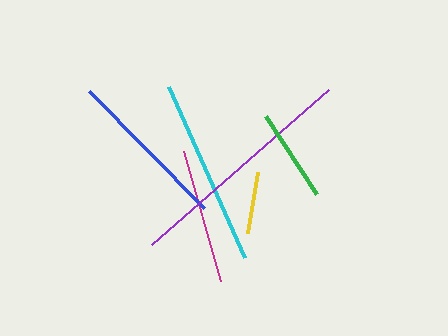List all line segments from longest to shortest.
From longest to shortest: purple, cyan, blue, magenta, green, yellow.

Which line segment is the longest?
The purple line is the longest at approximately 236 pixels.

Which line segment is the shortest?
The yellow line is the shortest at approximately 61 pixels.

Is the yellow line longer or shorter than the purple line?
The purple line is longer than the yellow line.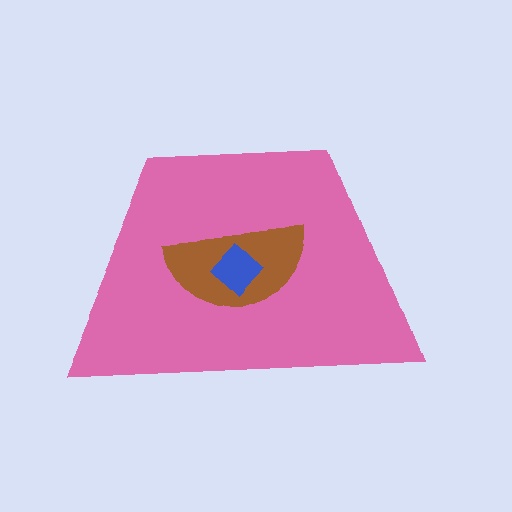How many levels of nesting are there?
3.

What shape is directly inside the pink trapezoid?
The brown semicircle.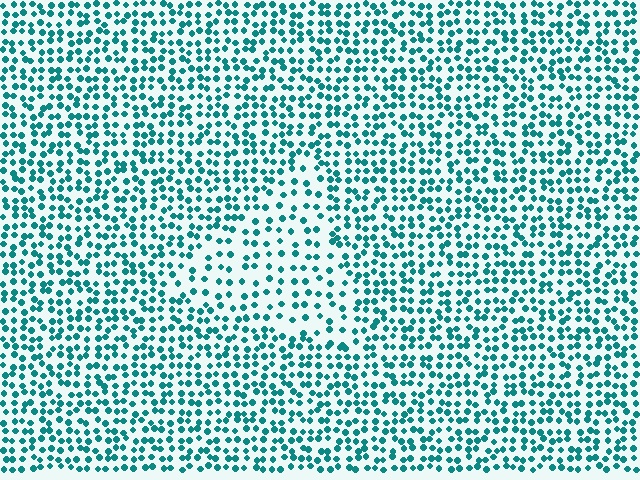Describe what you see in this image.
The image contains small teal elements arranged at two different densities. A triangle-shaped region is visible where the elements are less densely packed than the surrounding area.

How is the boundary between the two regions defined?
The boundary is defined by a change in element density (approximately 1.8x ratio). All elements are the same color, size, and shape.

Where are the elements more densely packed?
The elements are more densely packed outside the triangle boundary.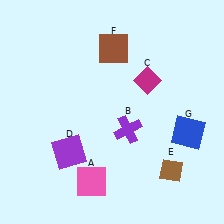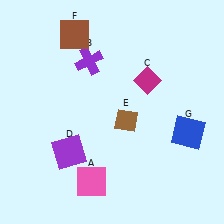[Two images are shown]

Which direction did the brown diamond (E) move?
The brown diamond (E) moved up.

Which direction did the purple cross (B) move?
The purple cross (B) moved up.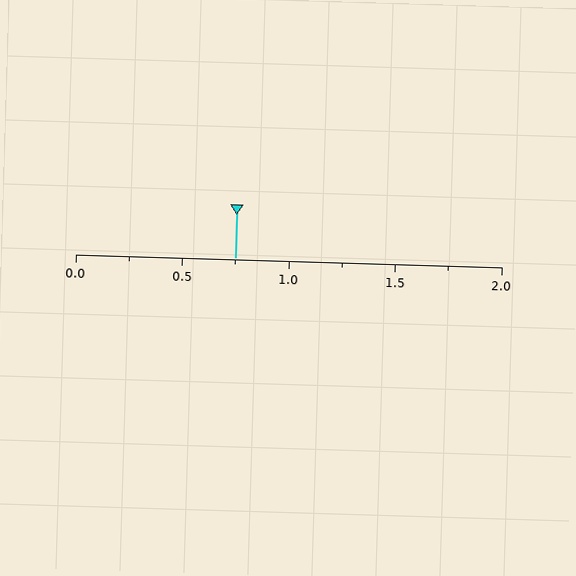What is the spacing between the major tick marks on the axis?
The major ticks are spaced 0.5 apart.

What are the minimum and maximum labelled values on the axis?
The axis runs from 0.0 to 2.0.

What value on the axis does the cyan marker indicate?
The marker indicates approximately 0.75.